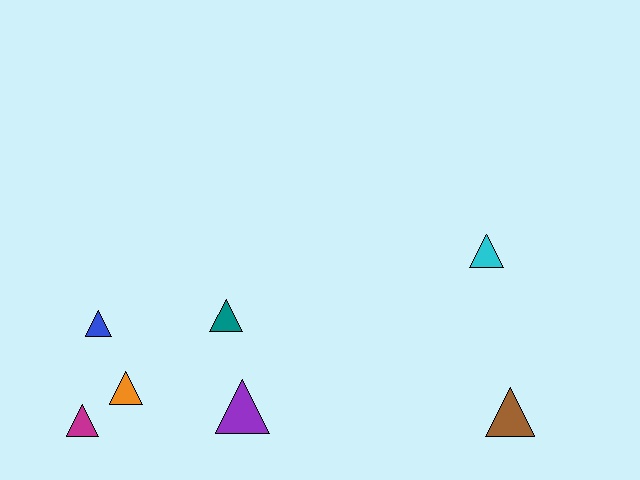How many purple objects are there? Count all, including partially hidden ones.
There is 1 purple object.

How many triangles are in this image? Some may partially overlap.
There are 7 triangles.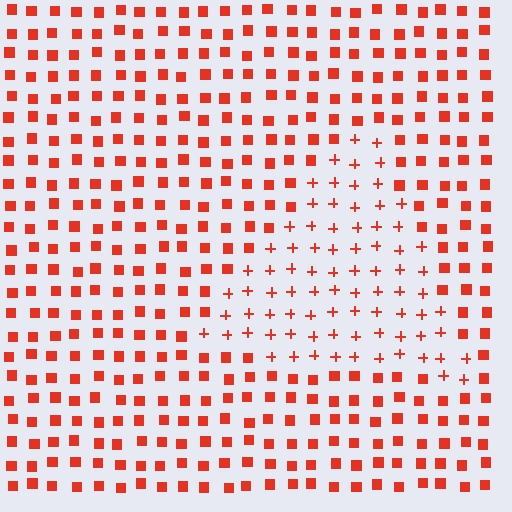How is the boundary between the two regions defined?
The boundary is defined by a change in element shape: plus signs inside vs. squares outside. All elements share the same color and spacing.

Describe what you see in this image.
The image is filled with small red elements arranged in a uniform grid. A triangle-shaped region contains plus signs, while the surrounding area contains squares. The boundary is defined purely by the change in element shape.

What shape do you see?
I see a triangle.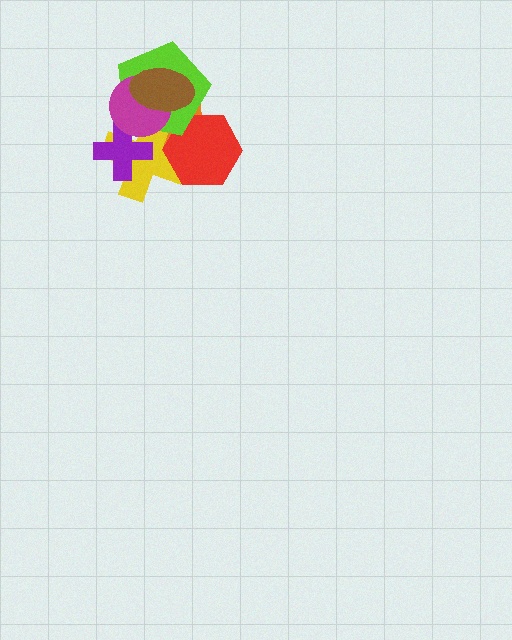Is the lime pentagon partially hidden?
Yes, it is partially covered by another shape.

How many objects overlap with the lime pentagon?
5 objects overlap with the lime pentagon.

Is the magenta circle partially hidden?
Yes, it is partially covered by another shape.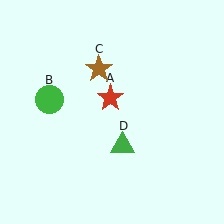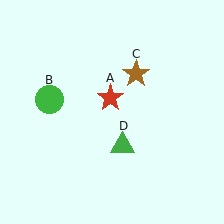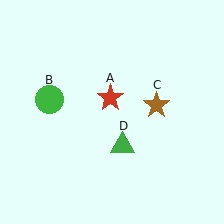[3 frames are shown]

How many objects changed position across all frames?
1 object changed position: brown star (object C).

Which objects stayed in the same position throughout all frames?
Red star (object A) and green circle (object B) and green triangle (object D) remained stationary.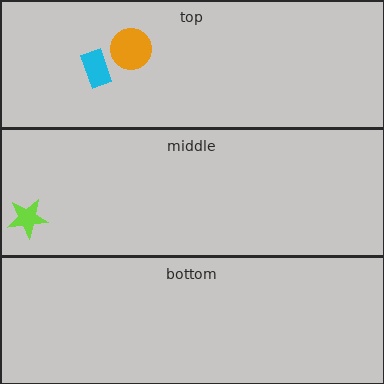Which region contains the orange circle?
The top region.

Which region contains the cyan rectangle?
The top region.